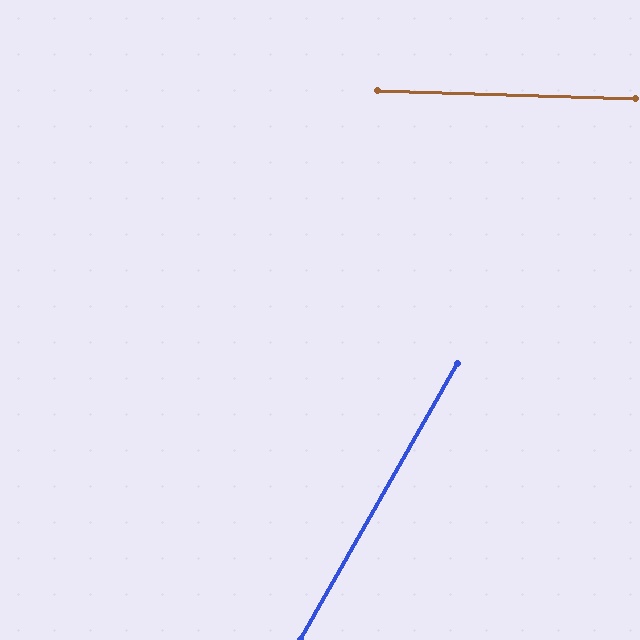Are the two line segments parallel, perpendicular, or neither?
Neither parallel nor perpendicular — they differ by about 62°.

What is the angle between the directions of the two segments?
Approximately 62 degrees.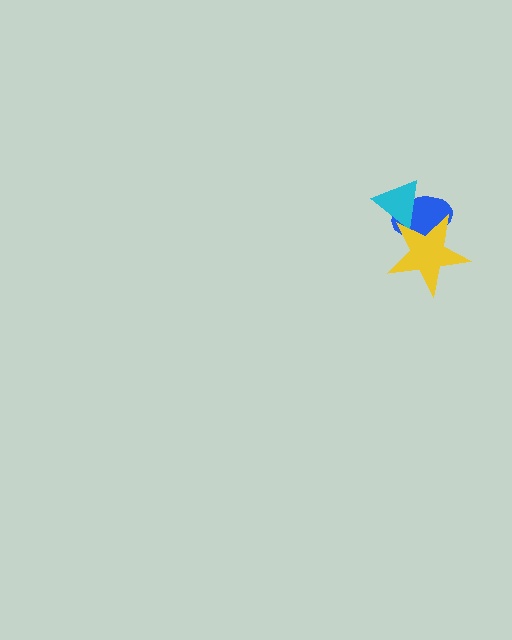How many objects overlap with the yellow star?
2 objects overlap with the yellow star.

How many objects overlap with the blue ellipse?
2 objects overlap with the blue ellipse.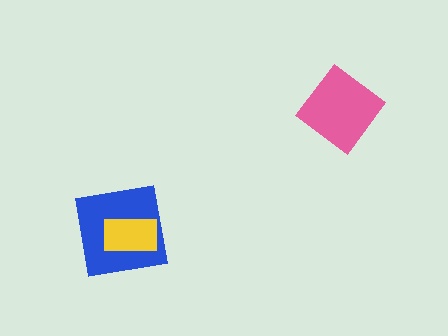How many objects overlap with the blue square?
1 object overlaps with the blue square.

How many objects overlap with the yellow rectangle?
1 object overlaps with the yellow rectangle.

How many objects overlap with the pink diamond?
0 objects overlap with the pink diamond.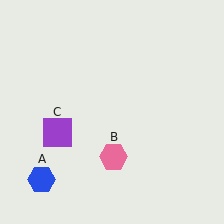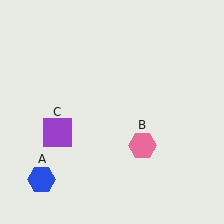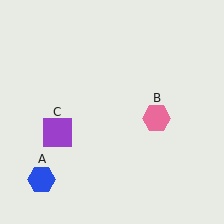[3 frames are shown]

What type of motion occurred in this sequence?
The pink hexagon (object B) rotated counterclockwise around the center of the scene.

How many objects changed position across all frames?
1 object changed position: pink hexagon (object B).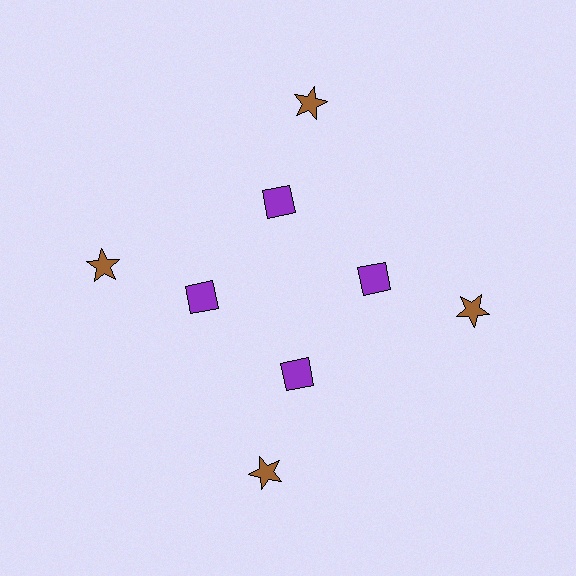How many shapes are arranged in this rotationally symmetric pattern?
There are 8 shapes, arranged in 4 groups of 2.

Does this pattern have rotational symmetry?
Yes, this pattern has 4-fold rotational symmetry. It looks the same after rotating 90 degrees around the center.